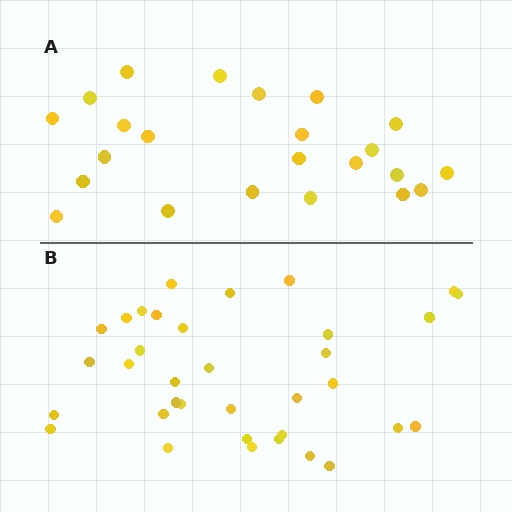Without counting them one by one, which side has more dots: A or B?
Region B (the bottom region) has more dots.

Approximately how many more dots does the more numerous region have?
Region B has roughly 12 or so more dots than region A.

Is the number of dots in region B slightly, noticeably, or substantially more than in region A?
Region B has substantially more. The ratio is roughly 1.5 to 1.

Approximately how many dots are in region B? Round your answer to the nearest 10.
About 40 dots. (The exact count is 35, which rounds to 40.)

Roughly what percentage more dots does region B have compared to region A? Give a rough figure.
About 50% more.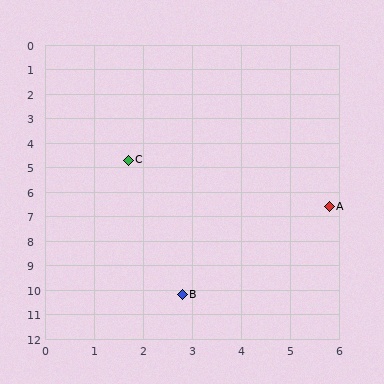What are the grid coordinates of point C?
Point C is at approximately (1.7, 4.7).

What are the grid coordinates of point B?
Point B is at approximately (2.8, 10.2).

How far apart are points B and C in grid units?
Points B and C are about 5.6 grid units apart.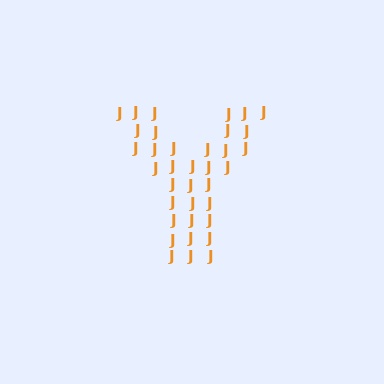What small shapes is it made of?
It is made of small letter J's.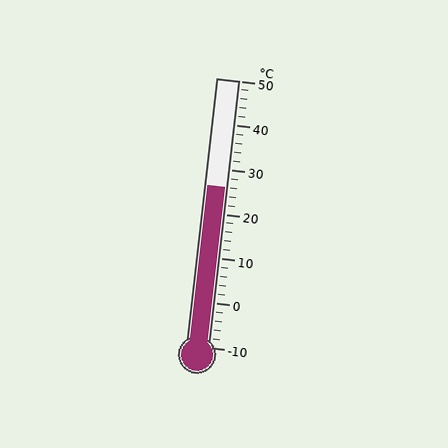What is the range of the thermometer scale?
The thermometer scale ranges from -10°C to 50°C.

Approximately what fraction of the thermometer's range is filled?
The thermometer is filled to approximately 60% of its range.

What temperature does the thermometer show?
The thermometer shows approximately 26°C.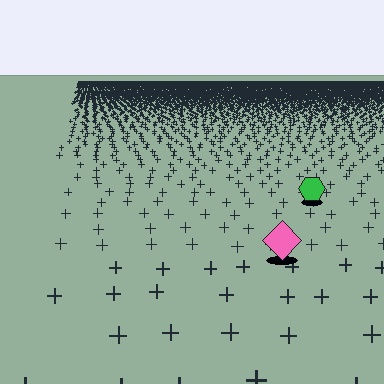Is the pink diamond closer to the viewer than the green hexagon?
Yes. The pink diamond is closer — you can tell from the texture gradient: the ground texture is coarser near it.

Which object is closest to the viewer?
The pink diamond is closest. The texture marks near it are larger and more spread out.